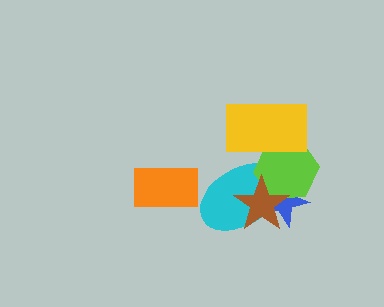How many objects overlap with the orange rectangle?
0 objects overlap with the orange rectangle.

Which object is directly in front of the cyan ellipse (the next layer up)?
The lime hexagon is directly in front of the cyan ellipse.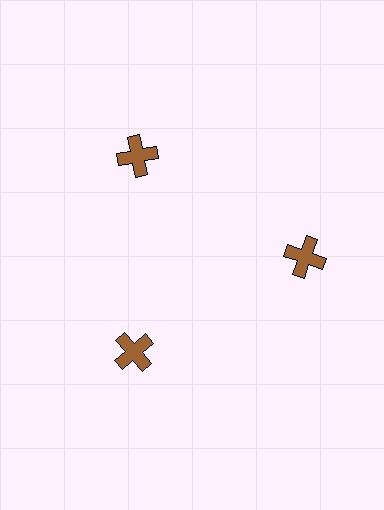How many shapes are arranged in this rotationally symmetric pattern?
There are 3 shapes, arranged in 3 groups of 1.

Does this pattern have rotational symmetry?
Yes, this pattern has 3-fold rotational symmetry. It looks the same after rotating 120 degrees around the center.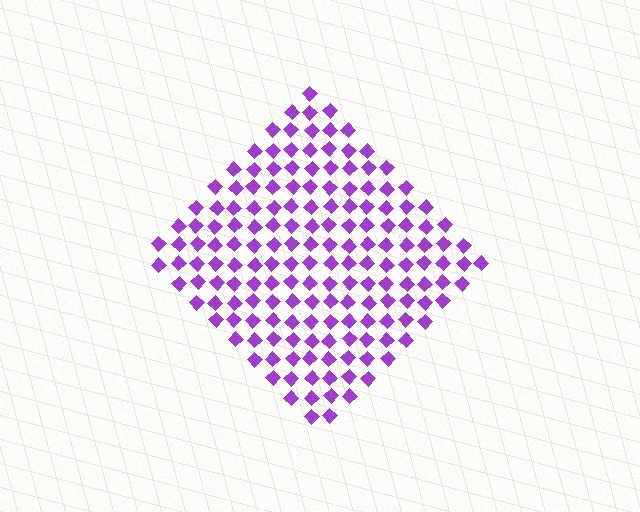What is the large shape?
The large shape is a diamond.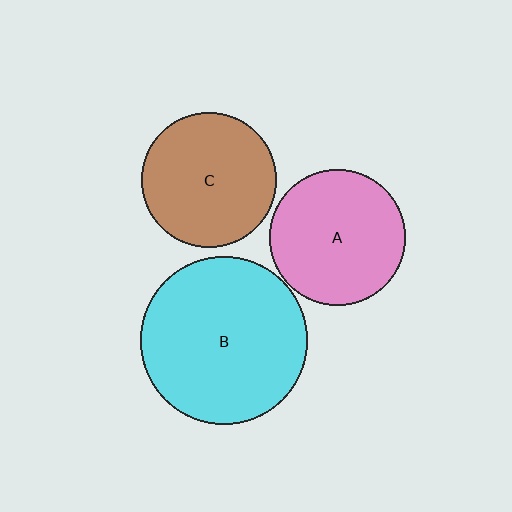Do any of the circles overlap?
No, none of the circles overlap.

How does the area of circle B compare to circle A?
Approximately 1.5 times.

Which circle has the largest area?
Circle B (cyan).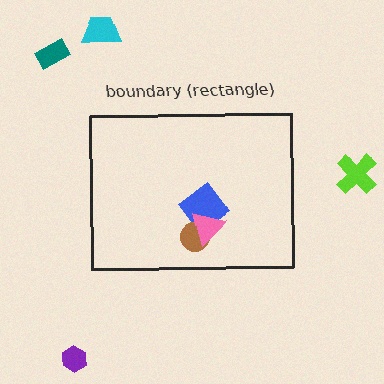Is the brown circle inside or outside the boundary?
Inside.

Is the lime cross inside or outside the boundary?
Outside.